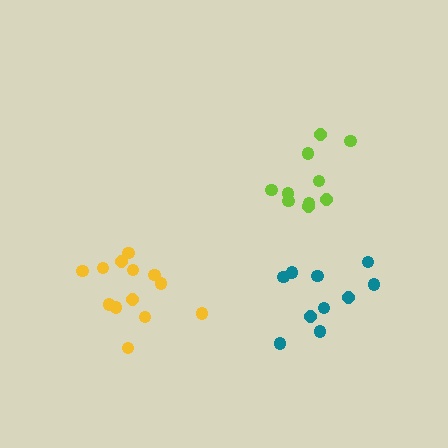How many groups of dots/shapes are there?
There are 3 groups.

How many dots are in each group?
Group 1: 10 dots, Group 2: 10 dots, Group 3: 13 dots (33 total).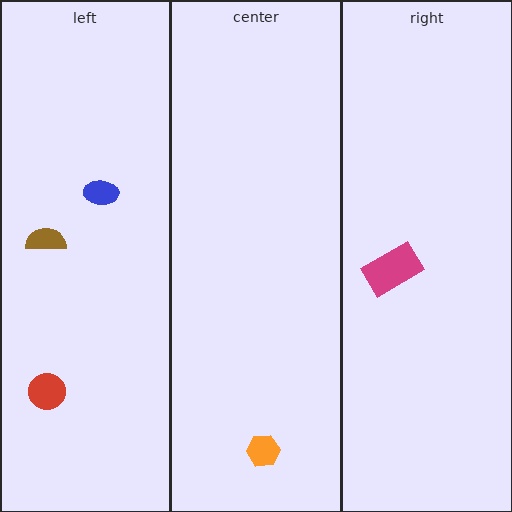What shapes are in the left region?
The red circle, the blue ellipse, the brown semicircle.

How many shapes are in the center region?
1.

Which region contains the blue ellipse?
The left region.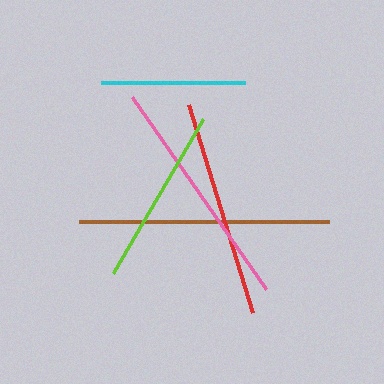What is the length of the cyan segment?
The cyan segment is approximately 144 pixels long.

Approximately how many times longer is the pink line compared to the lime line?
The pink line is approximately 1.3 times the length of the lime line.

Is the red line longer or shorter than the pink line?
The pink line is longer than the red line.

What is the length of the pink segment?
The pink segment is approximately 234 pixels long.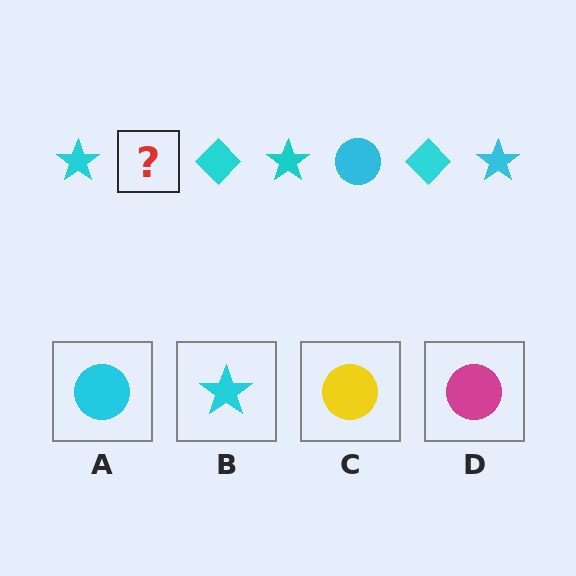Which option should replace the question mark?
Option A.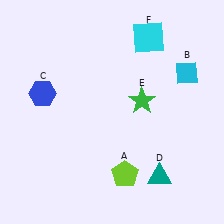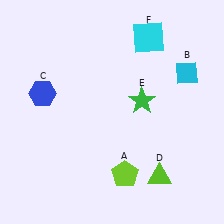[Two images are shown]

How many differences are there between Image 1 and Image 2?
There is 1 difference between the two images.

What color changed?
The triangle (D) changed from teal in Image 1 to lime in Image 2.